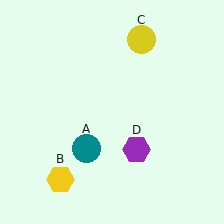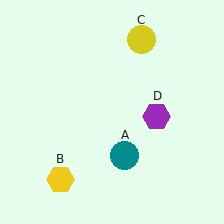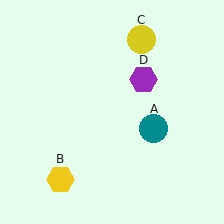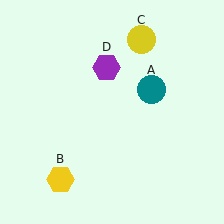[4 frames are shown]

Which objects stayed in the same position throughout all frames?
Yellow hexagon (object B) and yellow circle (object C) remained stationary.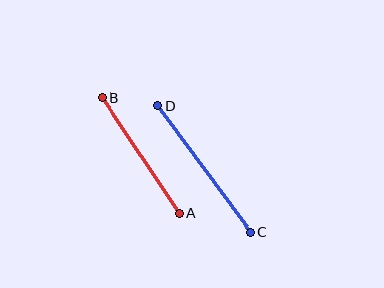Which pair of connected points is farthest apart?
Points C and D are farthest apart.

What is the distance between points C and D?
The distance is approximately 157 pixels.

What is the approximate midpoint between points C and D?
The midpoint is at approximately (204, 169) pixels.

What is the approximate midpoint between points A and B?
The midpoint is at approximately (141, 156) pixels.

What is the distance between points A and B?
The distance is approximately 138 pixels.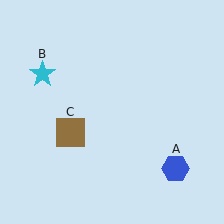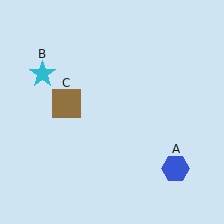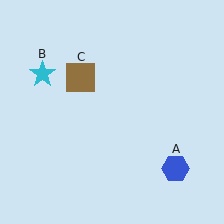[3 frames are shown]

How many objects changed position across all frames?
1 object changed position: brown square (object C).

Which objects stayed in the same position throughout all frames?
Blue hexagon (object A) and cyan star (object B) remained stationary.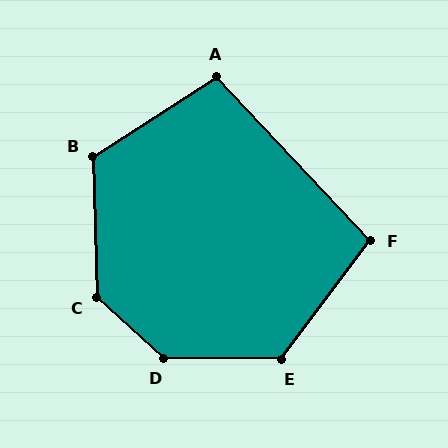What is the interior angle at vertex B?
Approximately 121 degrees (obtuse).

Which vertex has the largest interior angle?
D, at approximately 139 degrees.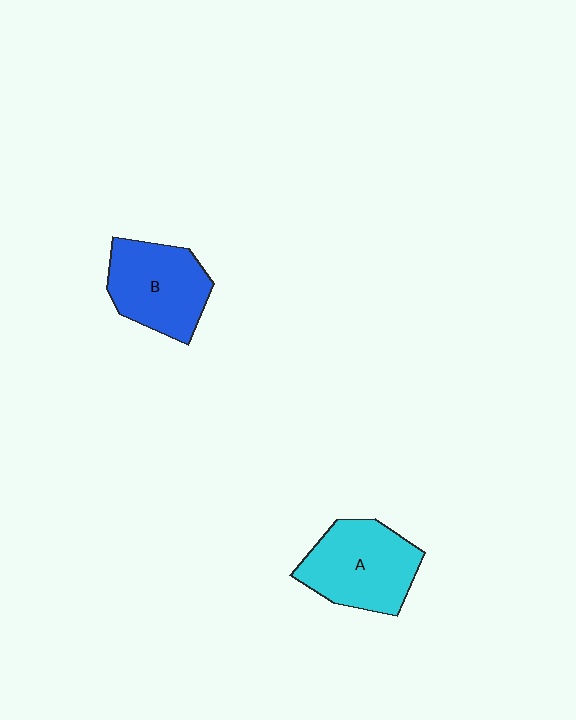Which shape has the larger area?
Shape A (cyan).